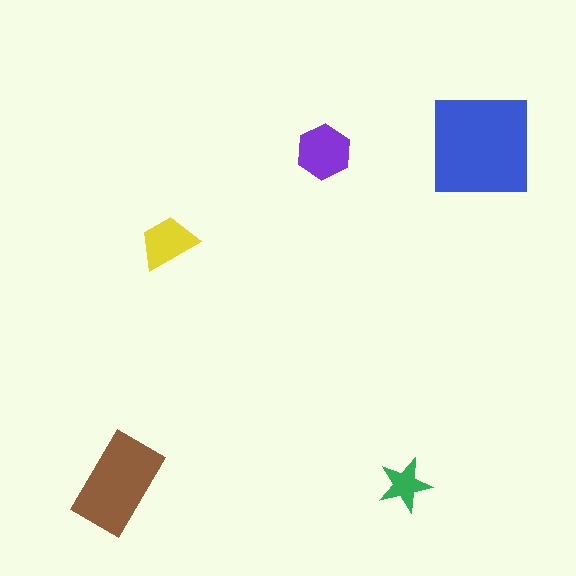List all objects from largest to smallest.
The blue square, the brown rectangle, the purple hexagon, the yellow trapezoid, the green star.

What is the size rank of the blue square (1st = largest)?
1st.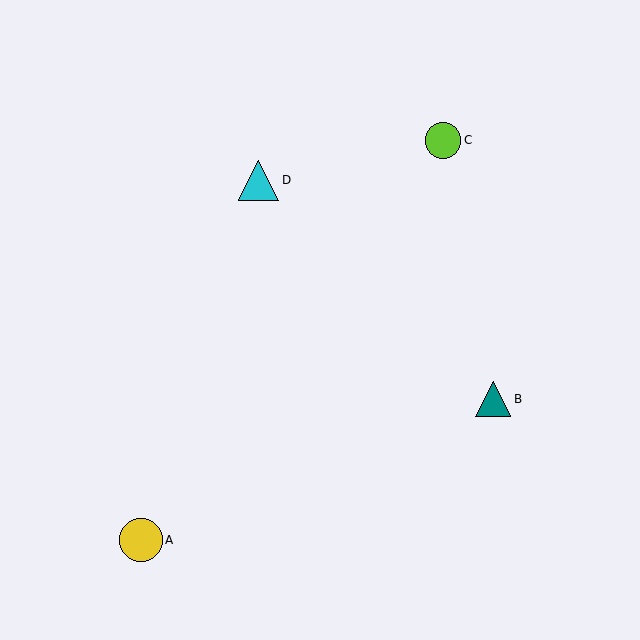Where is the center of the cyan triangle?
The center of the cyan triangle is at (259, 180).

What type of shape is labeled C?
Shape C is a lime circle.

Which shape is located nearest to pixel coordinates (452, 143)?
The lime circle (labeled C) at (443, 140) is nearest to that location.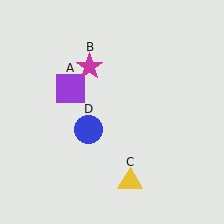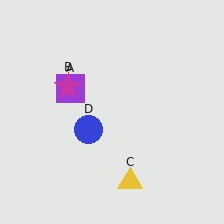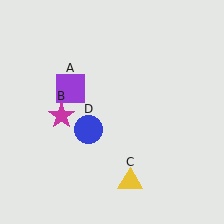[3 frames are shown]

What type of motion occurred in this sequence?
The magenta star (object B) rotated counterclockwise around the center of the scene.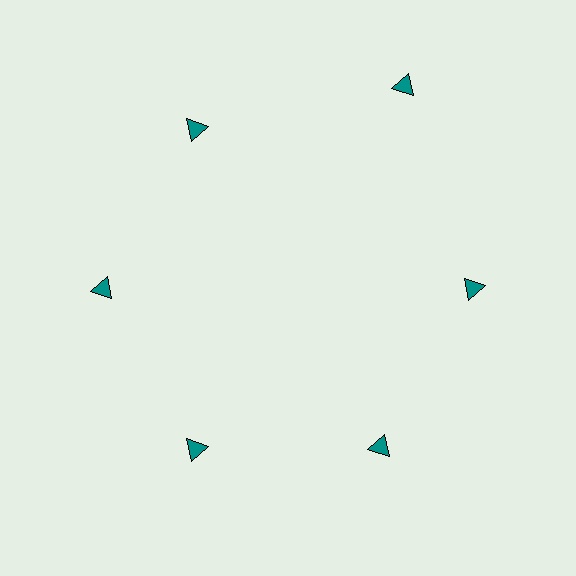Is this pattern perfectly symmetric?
No. The 6 teal triangles are arranged in a ring, but one element near the 1 o'clock position is pushed outward from the center, breaking the 6-fold rotational symmetry.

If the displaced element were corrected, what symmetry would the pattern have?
It would have 6-fold rotational symmetry — the pattern would map onto itself every 60 degrees.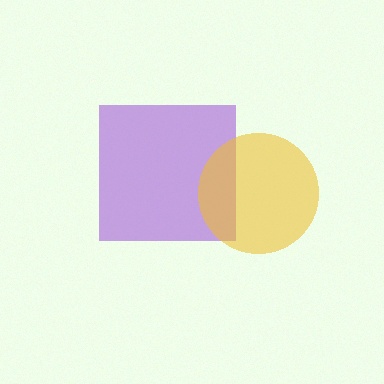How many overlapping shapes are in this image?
There are 2 overlapping shapes in the image.